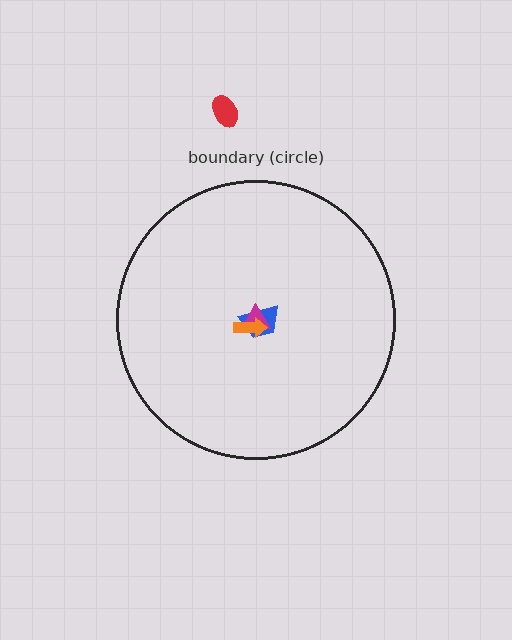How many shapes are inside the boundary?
3 inside, 1 outside.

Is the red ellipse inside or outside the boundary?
Outside.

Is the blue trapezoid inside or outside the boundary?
Inside.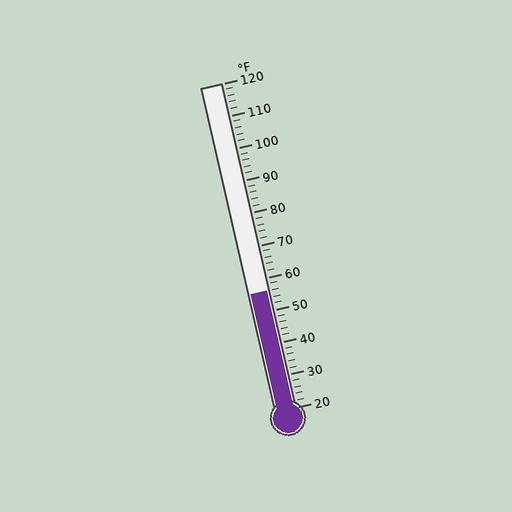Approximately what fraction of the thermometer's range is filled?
The thermometer is filled to approximately 35% of its range.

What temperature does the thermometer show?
The thermometer shows approximately 56°F.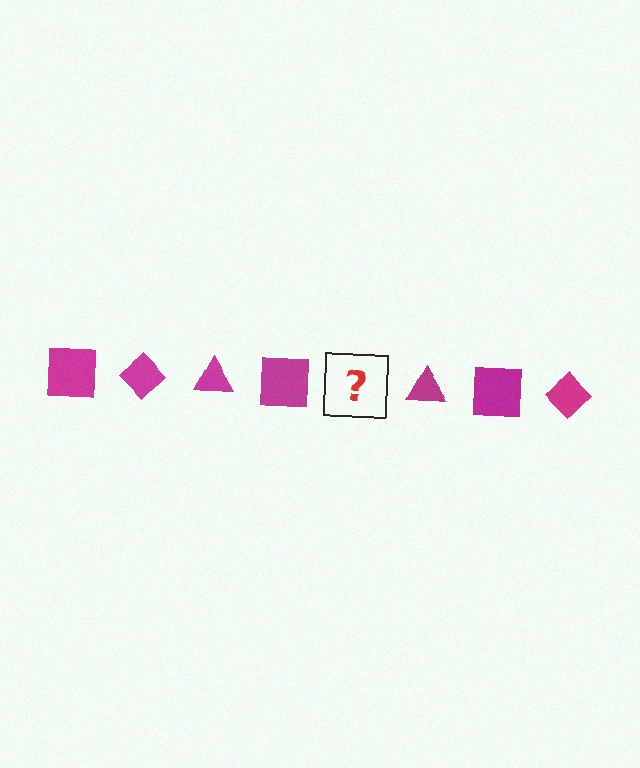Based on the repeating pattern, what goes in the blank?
The blank should be a magenta diamond.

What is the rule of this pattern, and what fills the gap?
The rule is that the pattern cycles through square, diamond, triangle shapes in magenta. The gap should be filled with a magenta diamond.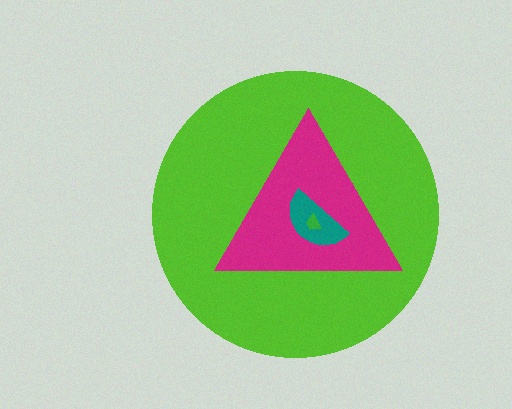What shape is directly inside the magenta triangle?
The teal semicircle.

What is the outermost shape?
The lime circle.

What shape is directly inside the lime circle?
The magenta triangle.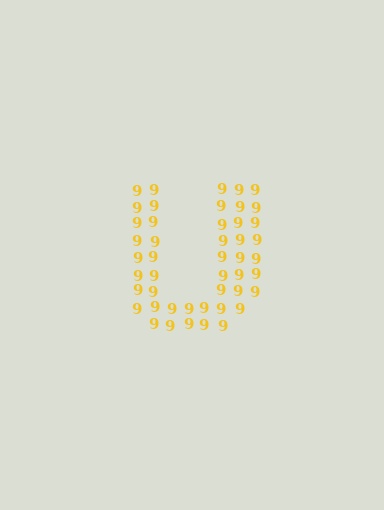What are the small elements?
The small elements are digit 9's.